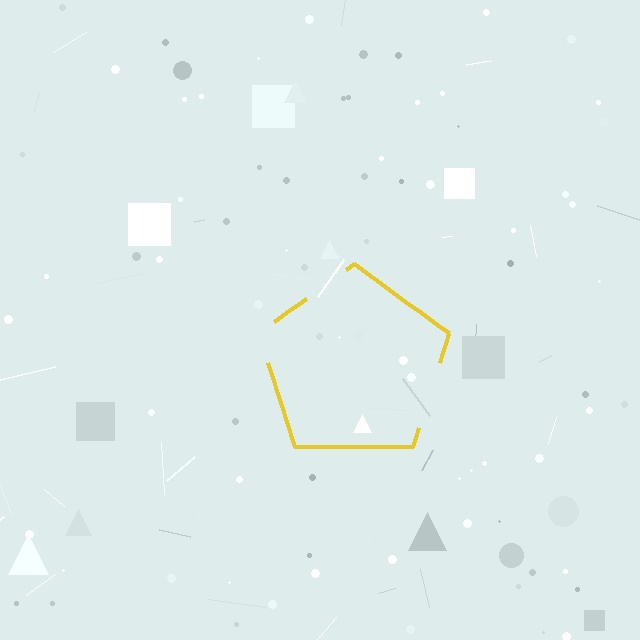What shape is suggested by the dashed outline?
The dashed outline suggests a pentagon.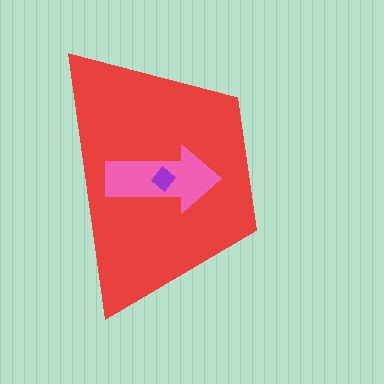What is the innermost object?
The purple diamond.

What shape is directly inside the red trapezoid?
The pink arrow.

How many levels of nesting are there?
3.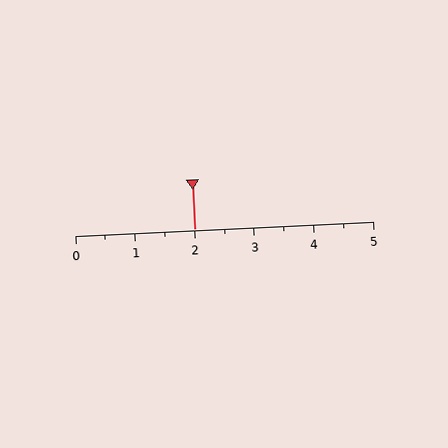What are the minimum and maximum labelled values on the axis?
The axis runs from 0 to 5.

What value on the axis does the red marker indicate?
The marker indicates approximately 2.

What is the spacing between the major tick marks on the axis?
The major ticks are spaced 1 apart.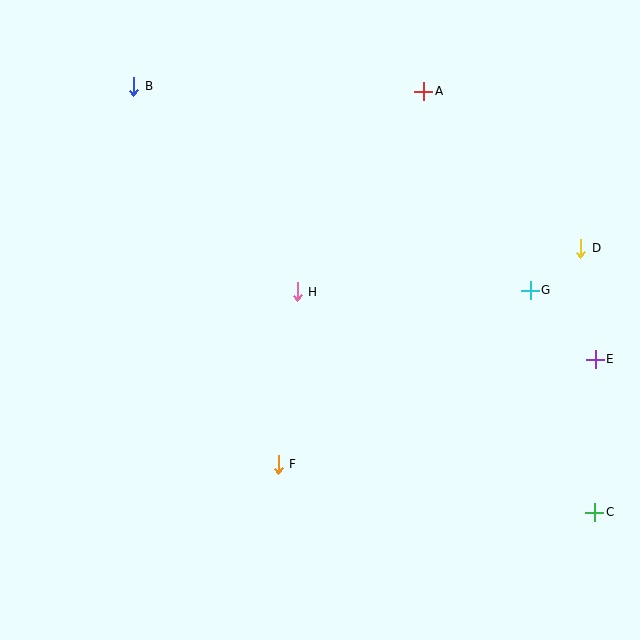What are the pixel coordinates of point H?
Point H is at (297, 292).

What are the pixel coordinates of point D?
Point D is at (581, 248).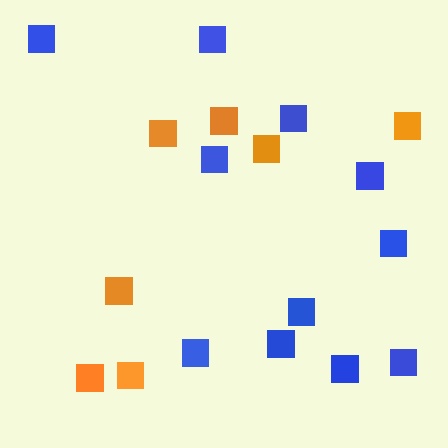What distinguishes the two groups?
There are 2 groups: one group of blue squares (11) and one group of orange squares (7).